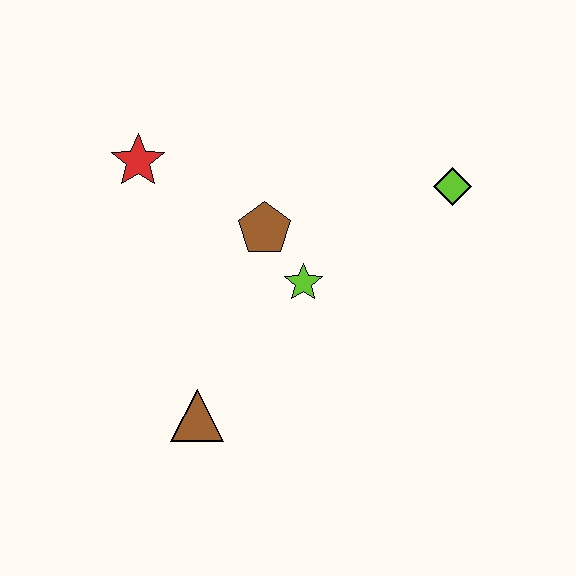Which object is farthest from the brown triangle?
The lime diamond is farthest from the brown triangle.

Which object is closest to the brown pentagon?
The lime star is closest to the brown pentagon.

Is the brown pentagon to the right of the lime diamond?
No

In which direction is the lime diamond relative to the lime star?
The lime diamond is to the right of the lime star.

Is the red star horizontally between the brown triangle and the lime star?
No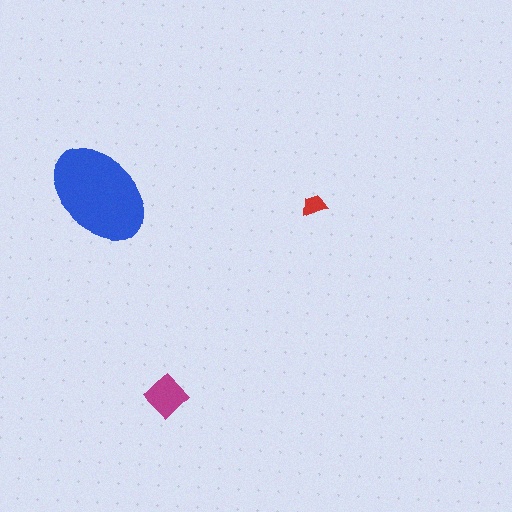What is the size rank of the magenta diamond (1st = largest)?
2nd.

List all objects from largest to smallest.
The blue ellipse, the magenta diamond, the red trapezoid.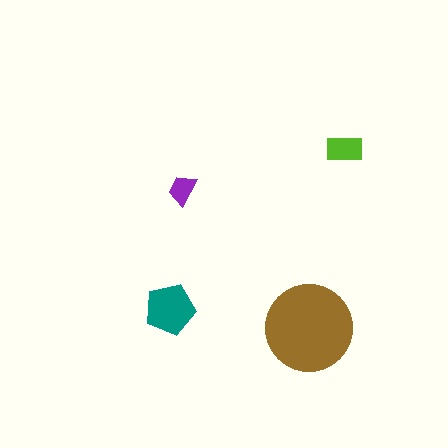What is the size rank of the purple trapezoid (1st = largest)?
4th.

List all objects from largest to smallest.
The brown circle, the teal pentagon, the lime rectangle, the purple trapezoid.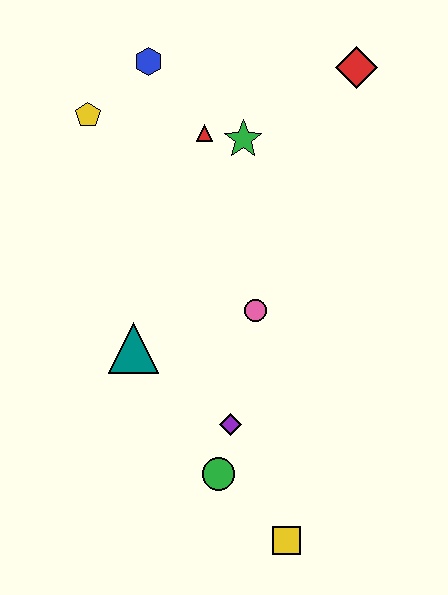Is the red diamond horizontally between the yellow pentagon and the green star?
No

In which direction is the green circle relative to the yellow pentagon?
The green circle is below the yellow pentagon.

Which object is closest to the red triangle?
The green star is closest to the red triangle.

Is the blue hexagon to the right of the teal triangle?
Yes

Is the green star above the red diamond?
No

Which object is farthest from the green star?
The yellow square is farthest from the green star.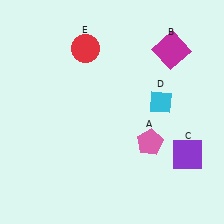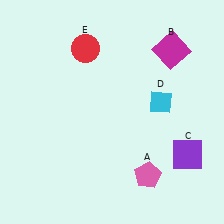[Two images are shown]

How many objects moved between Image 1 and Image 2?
1 object moved between the two images.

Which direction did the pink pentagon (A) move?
The pink pentagon (A) moved down.